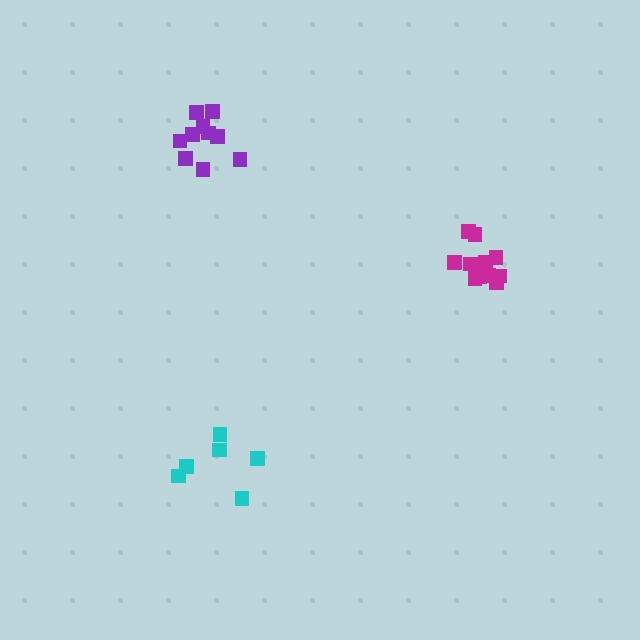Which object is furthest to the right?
The magenta cluster is rightmost.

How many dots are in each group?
Group 1: 10 dots, Group 2: 11 dots, Group 3: 6 dots (27 total).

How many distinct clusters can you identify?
There are 3 distinct clusters.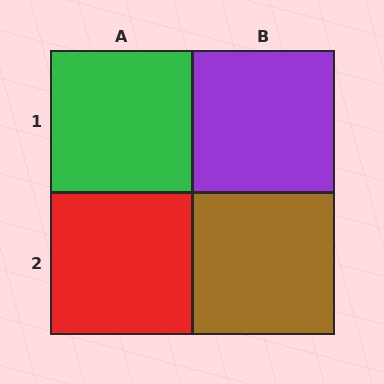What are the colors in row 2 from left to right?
Red, brown.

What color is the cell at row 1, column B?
Purple.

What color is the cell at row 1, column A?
Green.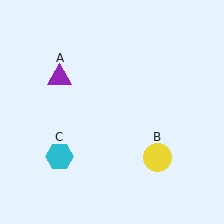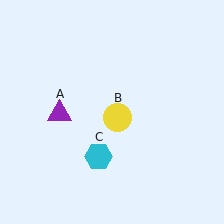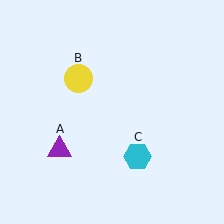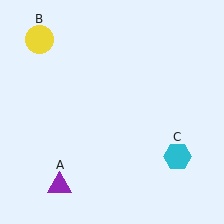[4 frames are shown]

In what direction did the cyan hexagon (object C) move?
The cyan hexagon (object C) moved right.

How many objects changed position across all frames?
3 objects changed position: purple triangle (object A), yellow circle (object B), cyan hexagon (object C).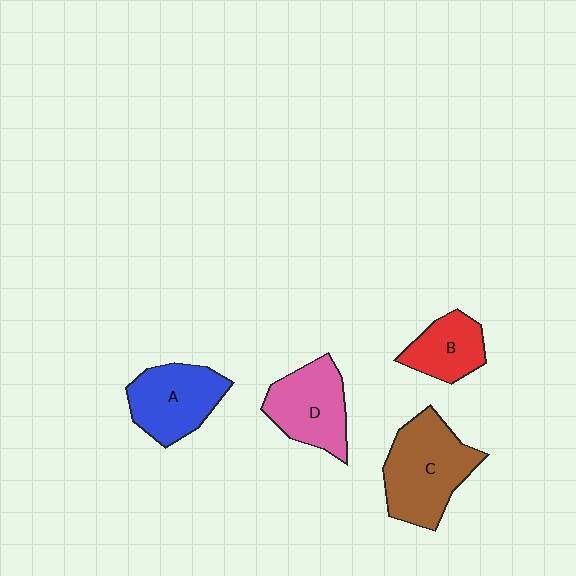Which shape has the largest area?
Shape C (brown).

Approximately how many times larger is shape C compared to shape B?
Approximately 1.8 times.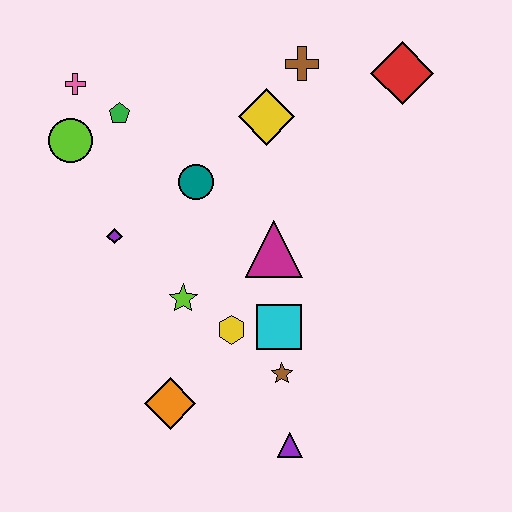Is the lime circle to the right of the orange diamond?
No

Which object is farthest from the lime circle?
The purple triangle is farthest from the lime circle.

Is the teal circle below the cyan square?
No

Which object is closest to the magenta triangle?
The cyan square is closest to the magenta triangle.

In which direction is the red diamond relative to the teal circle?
The red diamond is to the right of the teal circle.